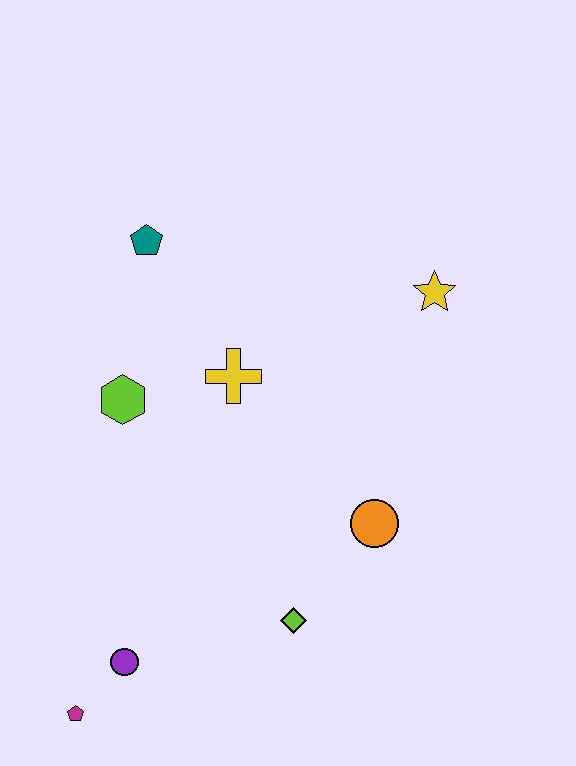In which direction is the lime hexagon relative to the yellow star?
The lime hexagon is to the left of the yellow star.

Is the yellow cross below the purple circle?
No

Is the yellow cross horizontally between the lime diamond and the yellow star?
No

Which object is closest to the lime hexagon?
The yellow cross is closest to the lime hexagon.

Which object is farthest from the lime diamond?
The teal pentagon is farthest from the lime diamond.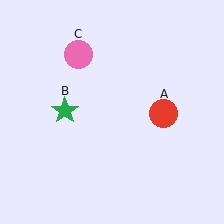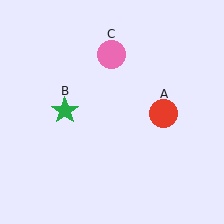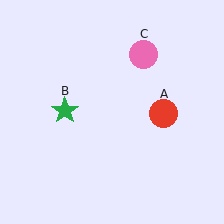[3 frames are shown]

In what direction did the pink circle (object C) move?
The pink circle (object C) moved right.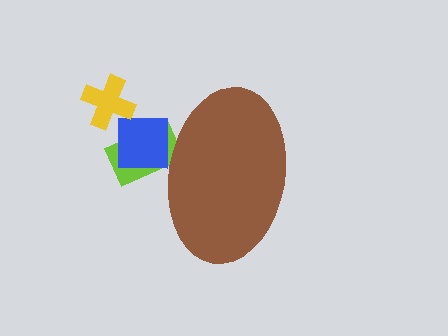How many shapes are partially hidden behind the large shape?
2 shapes are partially hidden.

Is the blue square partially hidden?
Yes, the blue square is partially hidden behind the brown ellipse.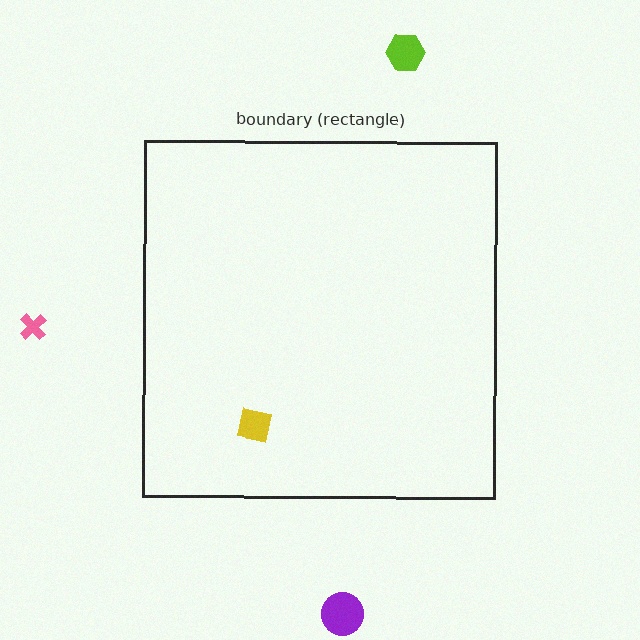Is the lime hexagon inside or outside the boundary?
Outside.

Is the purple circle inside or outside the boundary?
Outside.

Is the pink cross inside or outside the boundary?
Outside.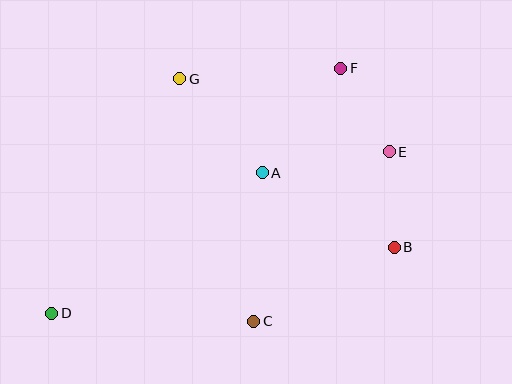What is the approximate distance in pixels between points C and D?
The distance between C and D is approximately 202 pixels.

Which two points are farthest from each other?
Points D and F are farthest from each other.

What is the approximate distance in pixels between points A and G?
The distance between A and G is approximately 125 pixels.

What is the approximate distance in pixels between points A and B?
The distance between A and B is approximately 152 pixels.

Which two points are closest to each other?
Points B and E are closest to each other.